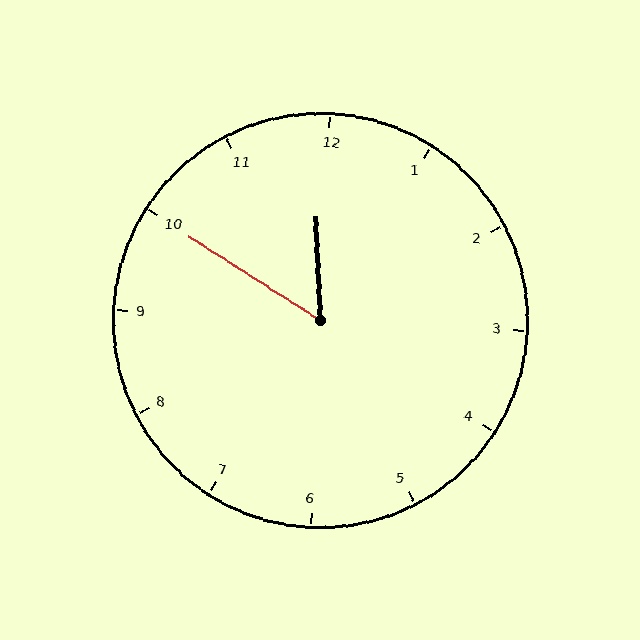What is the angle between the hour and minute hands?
Approximately 55 degrees.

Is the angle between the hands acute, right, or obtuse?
It is acute.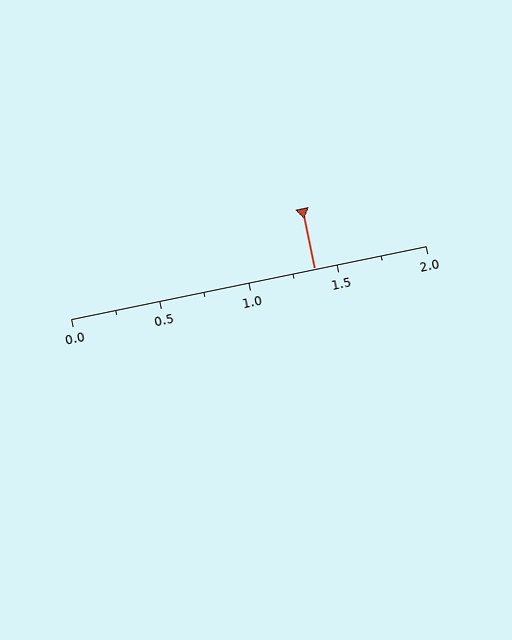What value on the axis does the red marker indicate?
The marker indicates approximately 1.38.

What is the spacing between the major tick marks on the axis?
The major ticks are spaced 0.5 apart.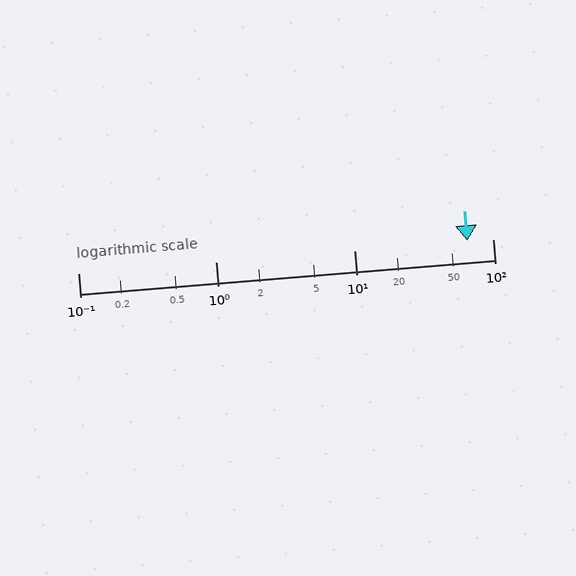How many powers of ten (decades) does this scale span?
The scale spans 3 decades, from 0.1 to 100.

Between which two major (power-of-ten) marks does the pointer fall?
The pointer is between 10 and 100.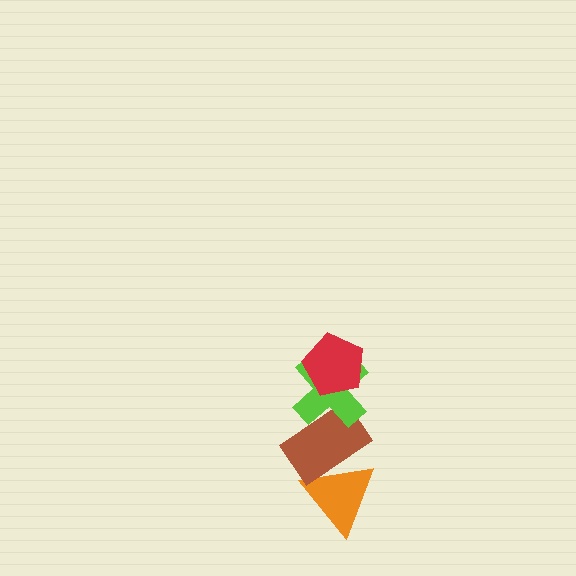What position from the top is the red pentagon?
The red pentagon is 1st from the top.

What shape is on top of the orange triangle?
The brown rectangle is on top of the orange triangle.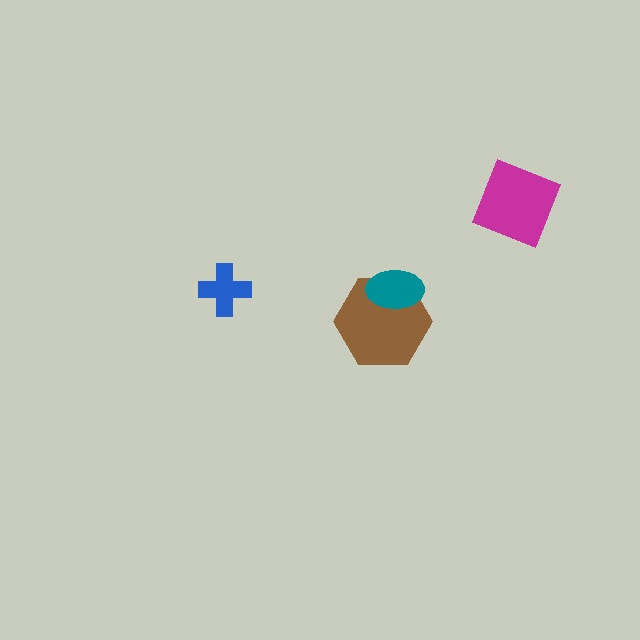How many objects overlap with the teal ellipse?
1 object overlaps with the teal ellipse.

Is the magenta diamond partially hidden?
No, no other shape covers it.